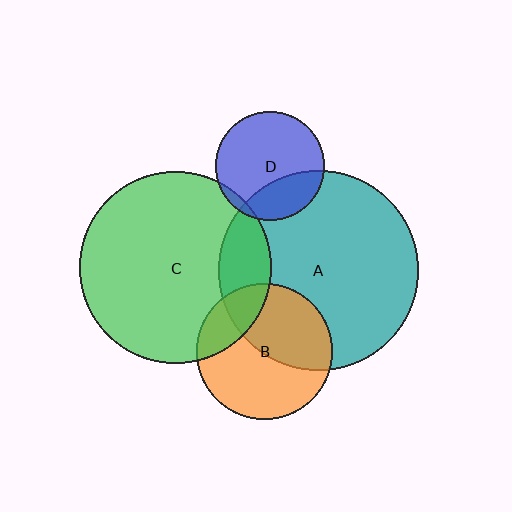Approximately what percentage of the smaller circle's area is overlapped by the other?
Approximately 45%.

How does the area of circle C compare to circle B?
Approximately 2.0 times.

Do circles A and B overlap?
Yes.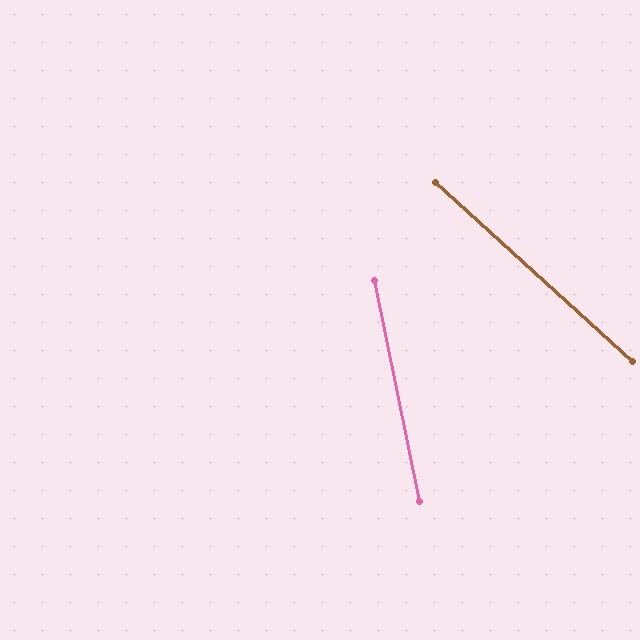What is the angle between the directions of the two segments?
Approximately 36 degrees.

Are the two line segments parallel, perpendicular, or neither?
Neither parallel nor perpendicular — they differ by about 36°.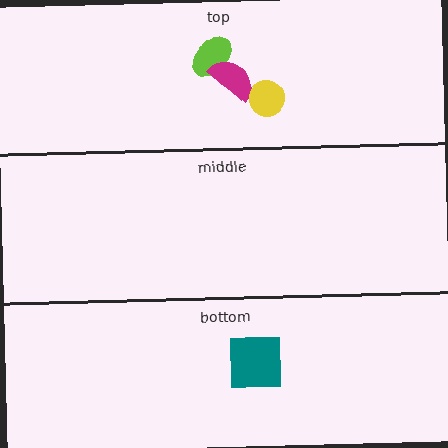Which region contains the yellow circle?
The top region.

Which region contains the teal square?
The bottom region.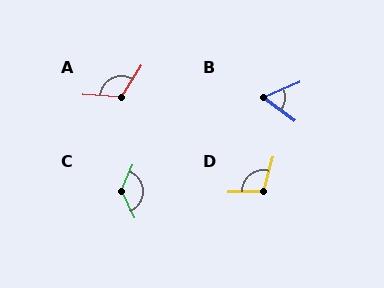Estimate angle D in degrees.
Approximately 106 degrees.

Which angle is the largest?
C, at approximately 133 degrees.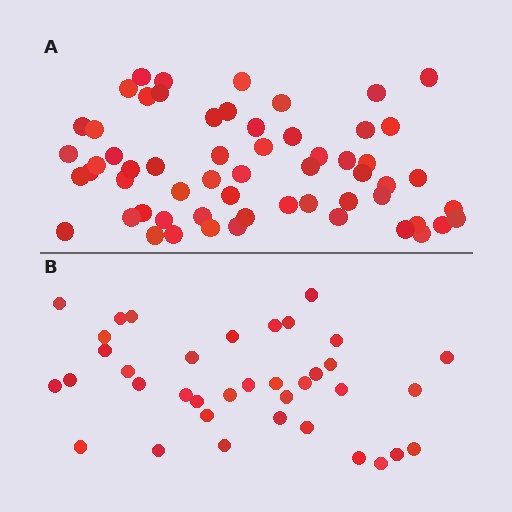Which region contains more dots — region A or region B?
Region A (the top region) has more dots.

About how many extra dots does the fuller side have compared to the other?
Region A has approximately 20 more dots than region B.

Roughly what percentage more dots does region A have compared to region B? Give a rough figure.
About 60% more.